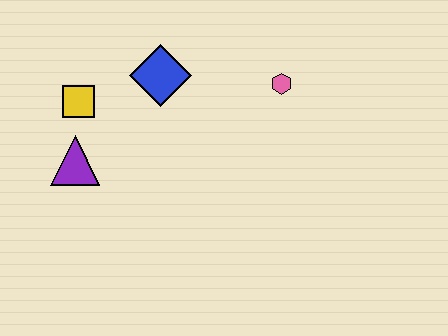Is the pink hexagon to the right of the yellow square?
Yes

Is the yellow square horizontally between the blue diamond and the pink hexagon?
No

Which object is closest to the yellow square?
The purple triangle is closest to the yellow square.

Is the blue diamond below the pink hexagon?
No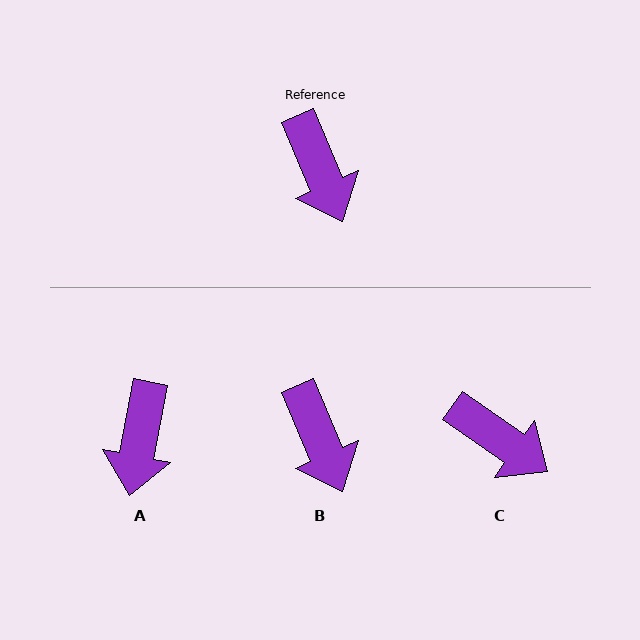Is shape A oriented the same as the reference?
No, it is off by about 34 degrees.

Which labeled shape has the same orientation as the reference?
B.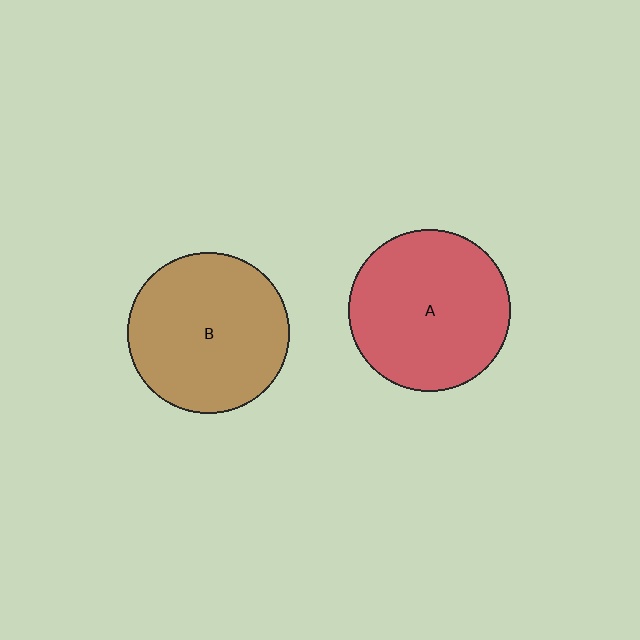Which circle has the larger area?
Circle A (red).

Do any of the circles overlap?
No, none of the circles overlap.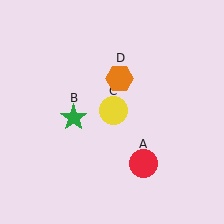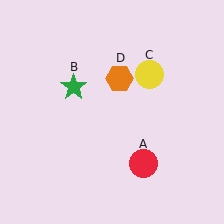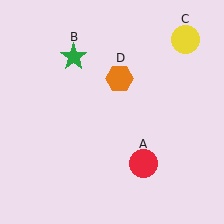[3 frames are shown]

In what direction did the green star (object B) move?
The green star (object B) moved up.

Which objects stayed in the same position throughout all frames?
Red circle (object A) and orange hexagon (object D) remained stationary.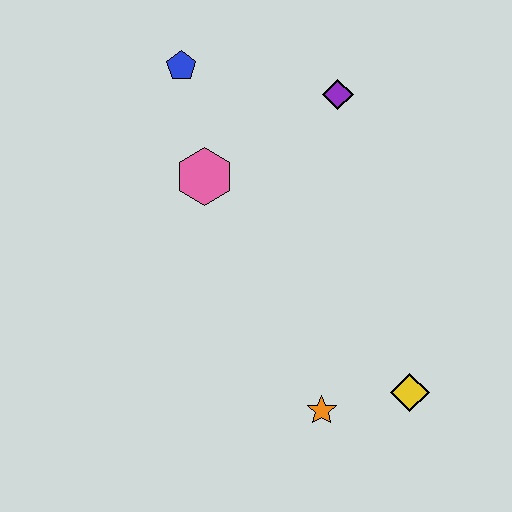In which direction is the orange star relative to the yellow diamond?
The orange star is to the left of the yellow diamond.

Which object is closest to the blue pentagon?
The pink hexagon is closest to the blue pentagon.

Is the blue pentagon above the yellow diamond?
Yes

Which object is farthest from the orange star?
The blue pentagon is farthest from the orange star.